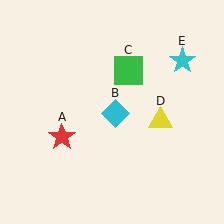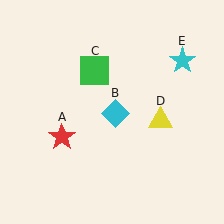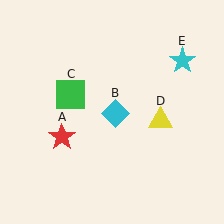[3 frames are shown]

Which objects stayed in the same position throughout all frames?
Red star (object A) and cyan diamond (object B) and yellow triangle (object D) and cyan star (object E) remained stationary.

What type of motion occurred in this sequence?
The green square (object C) rotated counterclockwise around the center of the scene.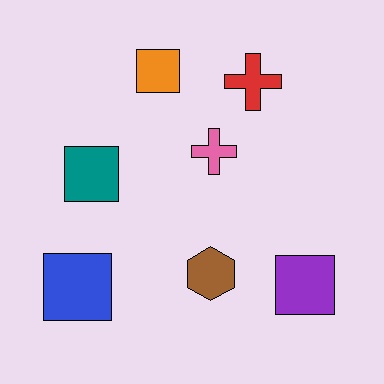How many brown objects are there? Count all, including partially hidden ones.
There is 1 brown object.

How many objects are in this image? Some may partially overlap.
There are 7 objects.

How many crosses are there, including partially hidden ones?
There are 2 crosses.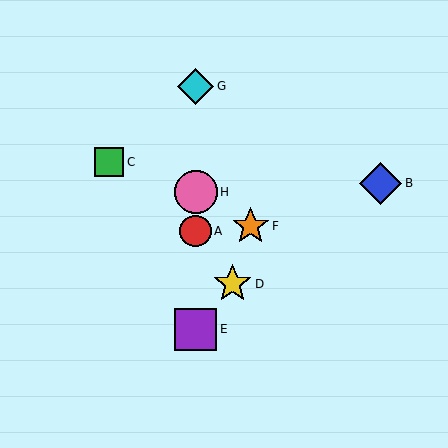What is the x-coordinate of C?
Object C is at x≈109.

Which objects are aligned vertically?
Objects A, E, G, H are aligned vertically.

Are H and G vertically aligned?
Yes, both are at x≈196.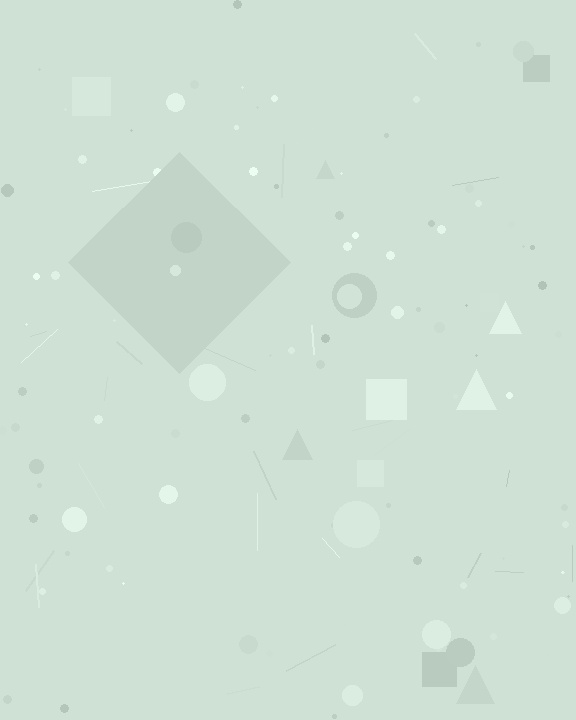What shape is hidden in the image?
A diamond is hidden in the image.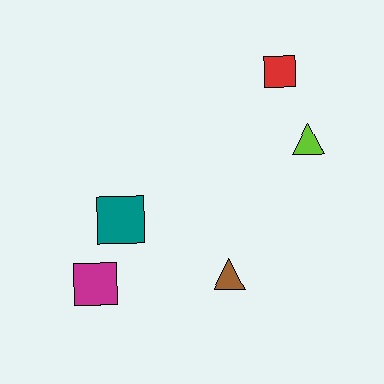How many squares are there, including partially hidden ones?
There are 3 squares.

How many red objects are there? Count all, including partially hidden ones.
There is 1 red object.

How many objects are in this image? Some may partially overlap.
There are 5 objects.